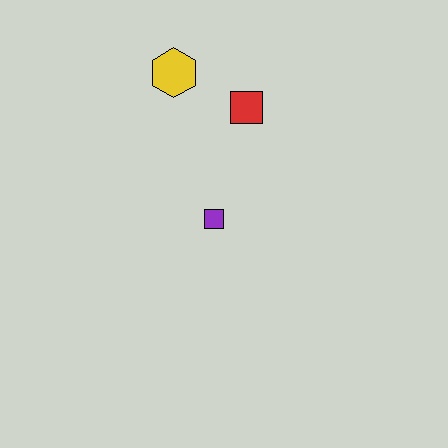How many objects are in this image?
There are 3 objects.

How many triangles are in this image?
There are no triangles.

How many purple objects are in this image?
There is 1 purple object.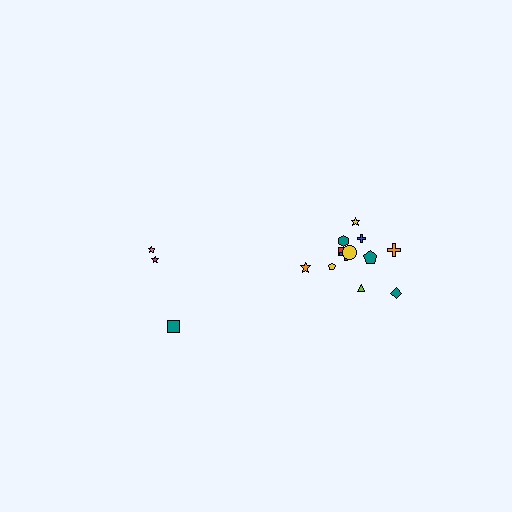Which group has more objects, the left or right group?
The right group.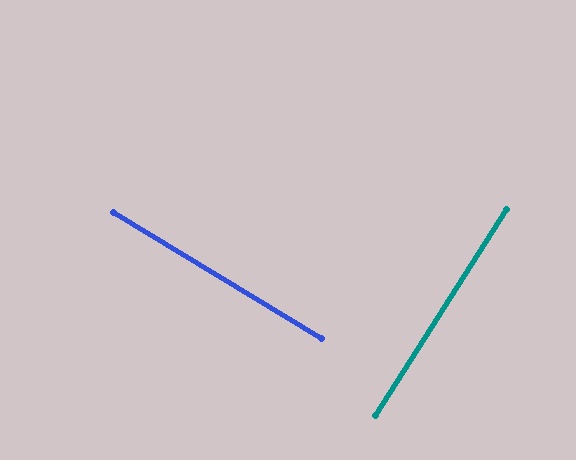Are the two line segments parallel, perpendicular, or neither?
Perpendicular — they meet at approximately 89°.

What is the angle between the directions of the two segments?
Approximately 89 degrees.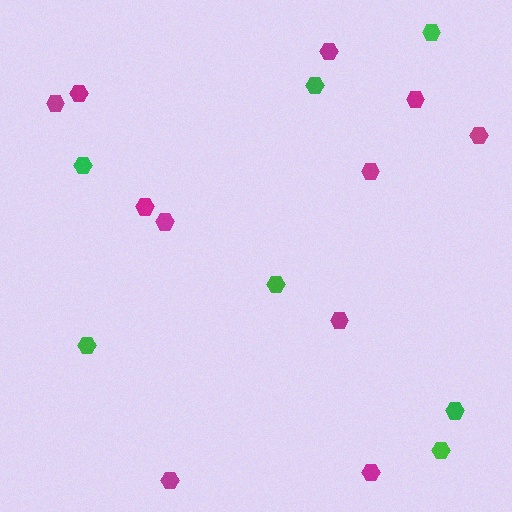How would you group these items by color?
There are 2 groups: one group of magenta hexagons (11) and one group of green hexagons (7).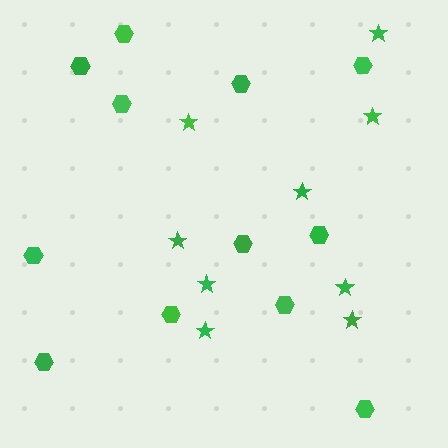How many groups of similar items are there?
There are 2 groups: one group of hexagons (12) and one group of stars (9).